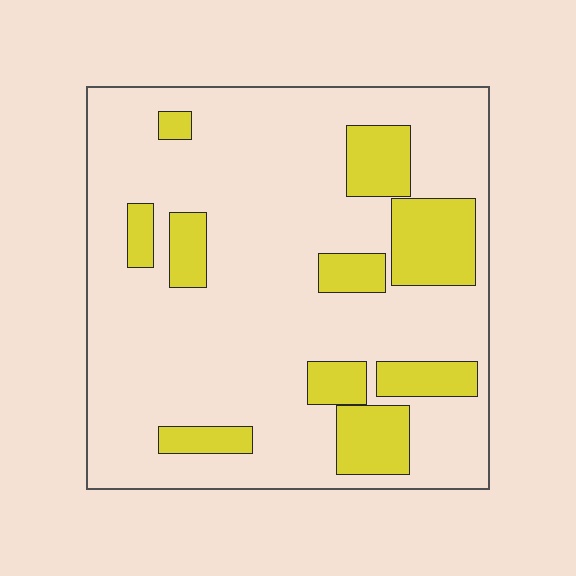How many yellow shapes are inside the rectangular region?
10.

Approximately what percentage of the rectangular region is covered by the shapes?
Approximately 20%.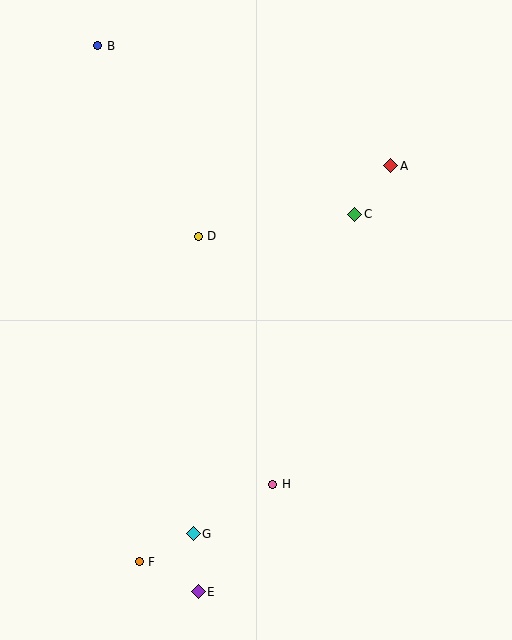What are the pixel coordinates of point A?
Point A is at (391, 166).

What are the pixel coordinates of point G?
Point G is at (193, 534).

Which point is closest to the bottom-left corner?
Point F is closest to the bottom-left corner.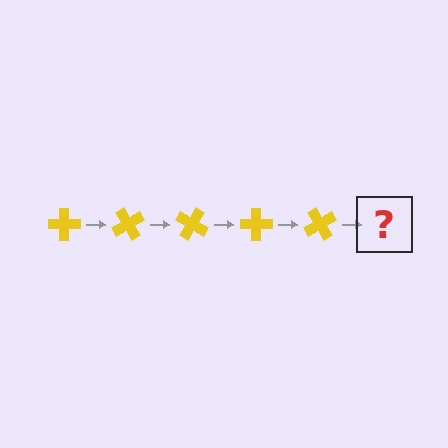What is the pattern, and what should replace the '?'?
The pattern is that the cross rotates 60 degrees each step. The '?' should be a yellow cross rotated 300 degrees.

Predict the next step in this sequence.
The next step is a yellow cross rotated 300 degrees.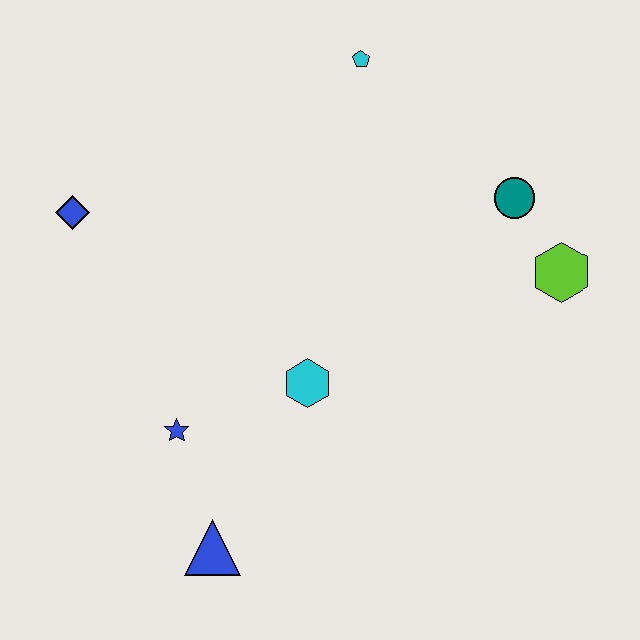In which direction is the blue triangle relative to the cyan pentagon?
The blue triangle is below the cyan pentagon.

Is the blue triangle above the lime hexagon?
No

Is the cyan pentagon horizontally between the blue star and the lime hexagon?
Yes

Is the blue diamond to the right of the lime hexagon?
No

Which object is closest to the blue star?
The blue triangle is closest to the blue star.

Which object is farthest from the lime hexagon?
The blue diamond is farthest from the lime hexagon.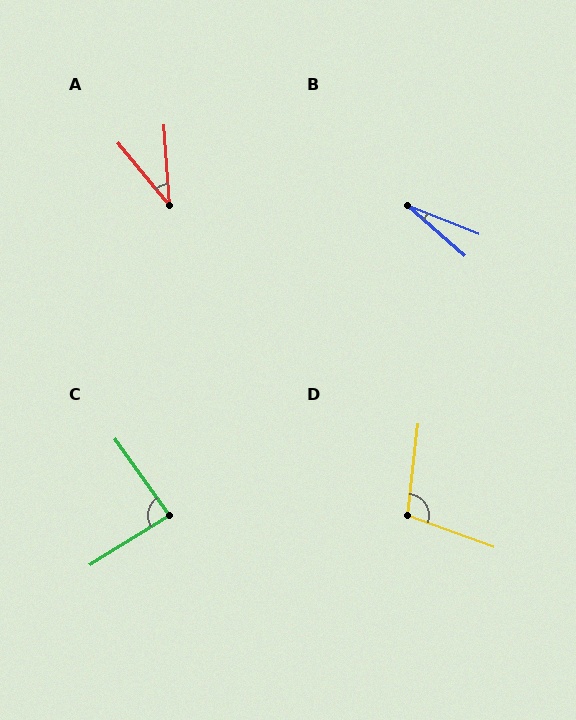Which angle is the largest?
D, at approximately 103 degrees.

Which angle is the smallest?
B, at approximately 20 degrees.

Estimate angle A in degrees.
Approximately 36 degrees.